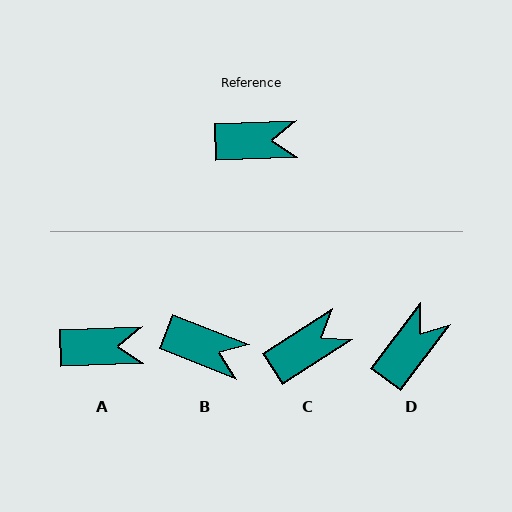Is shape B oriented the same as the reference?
No, it is off by about 23 degrees.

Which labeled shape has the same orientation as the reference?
A.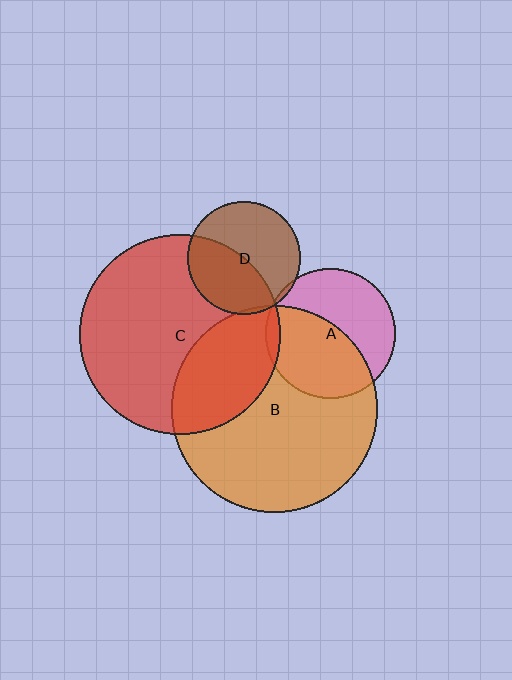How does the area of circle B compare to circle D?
Approximately 3.4 times.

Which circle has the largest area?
Circle B (orange).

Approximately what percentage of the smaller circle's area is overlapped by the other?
Approximately 30%.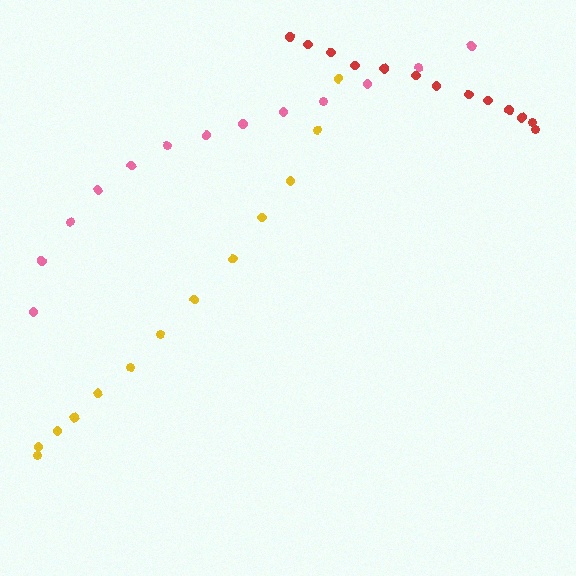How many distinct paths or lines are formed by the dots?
There are 3 distinct paths.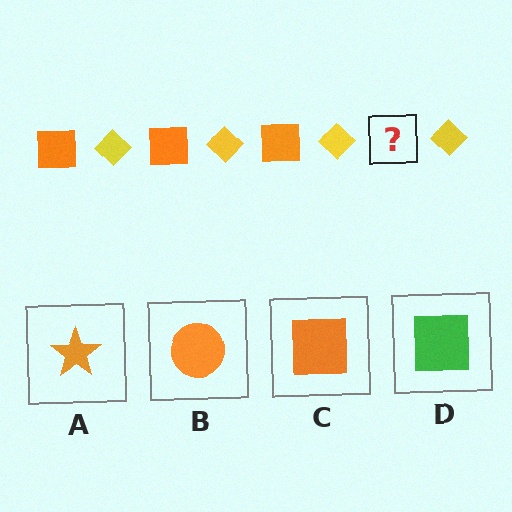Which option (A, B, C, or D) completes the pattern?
C.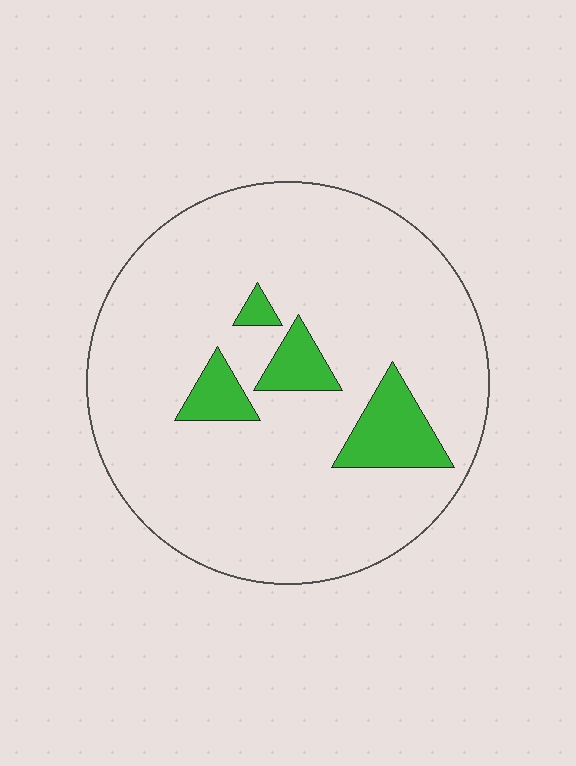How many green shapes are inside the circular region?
4.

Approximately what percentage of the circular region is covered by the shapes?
Approximately 10%.